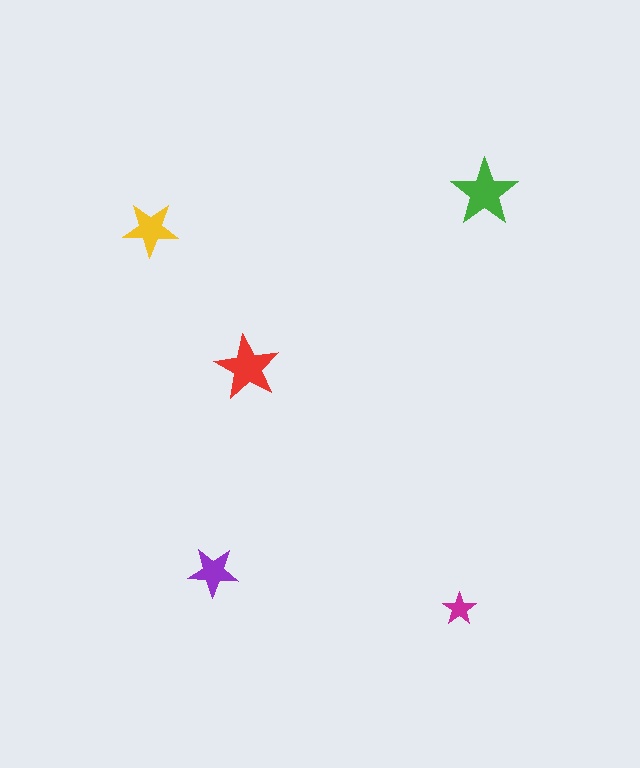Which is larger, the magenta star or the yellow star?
The yellow one.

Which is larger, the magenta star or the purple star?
The purple one.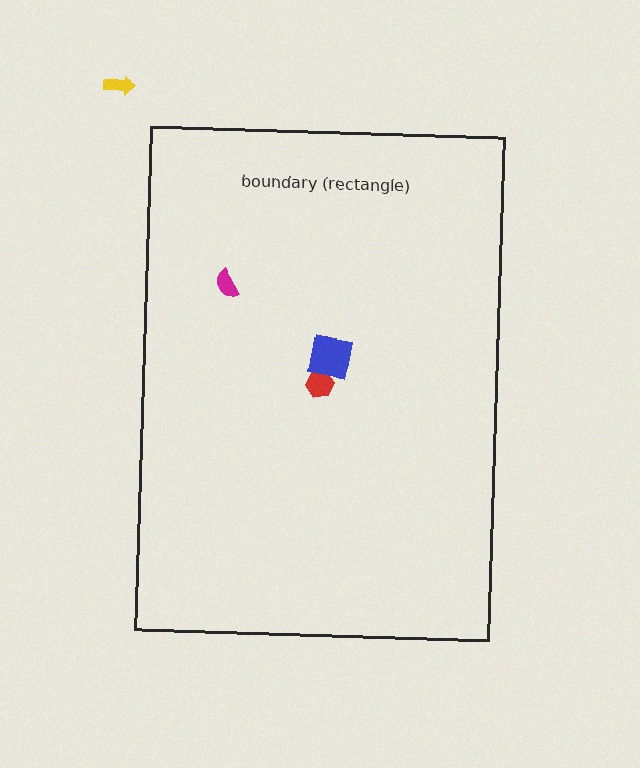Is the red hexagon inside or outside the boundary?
Inside.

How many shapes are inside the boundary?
3 inside, 1 outside.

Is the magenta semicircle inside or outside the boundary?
Inside.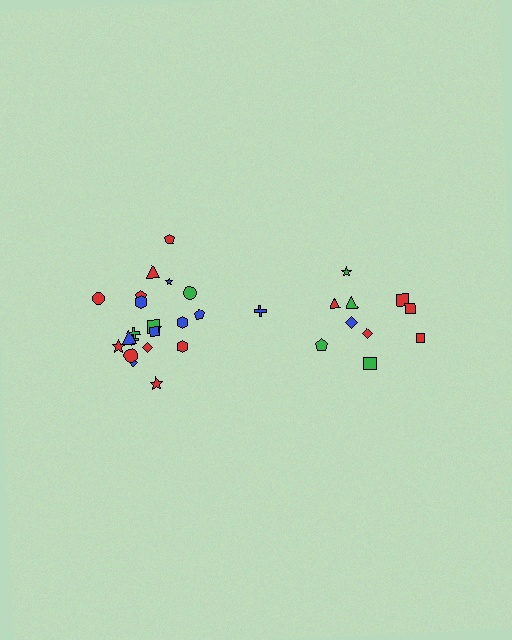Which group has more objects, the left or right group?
The left group.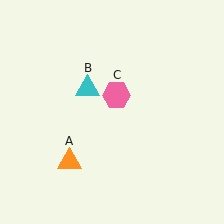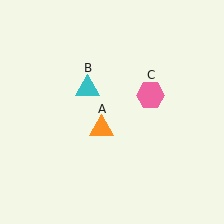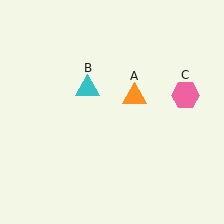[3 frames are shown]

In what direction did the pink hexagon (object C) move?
The pink hexagon (object C) moved right.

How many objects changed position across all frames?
2 objects changed position: orange triangle (object A), pink hexagon (object C).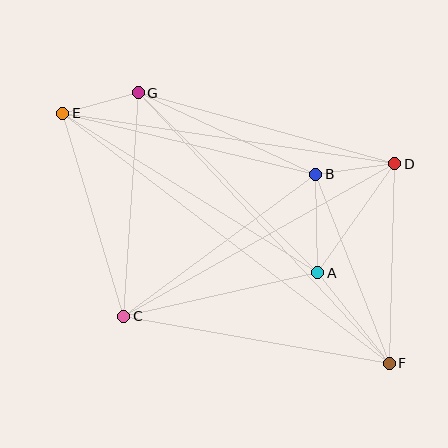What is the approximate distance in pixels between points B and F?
The distance between B and F is approximately 202 pixels.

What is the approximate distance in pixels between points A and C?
The distance between A and C is approximately 199 pixels.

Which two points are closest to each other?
Points E and G are closest to each other.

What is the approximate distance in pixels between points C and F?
The distance between C and F is approximately 269 pixels.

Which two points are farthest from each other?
Points E and F are farthest from each other.